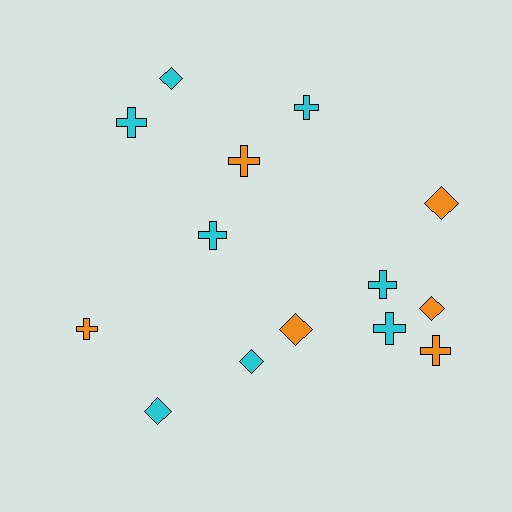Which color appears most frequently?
Cyan, with 8 objects.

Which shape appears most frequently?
Cross, with 8 objects.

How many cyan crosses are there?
There are 5 cyan crosses.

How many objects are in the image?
There are 14 objects.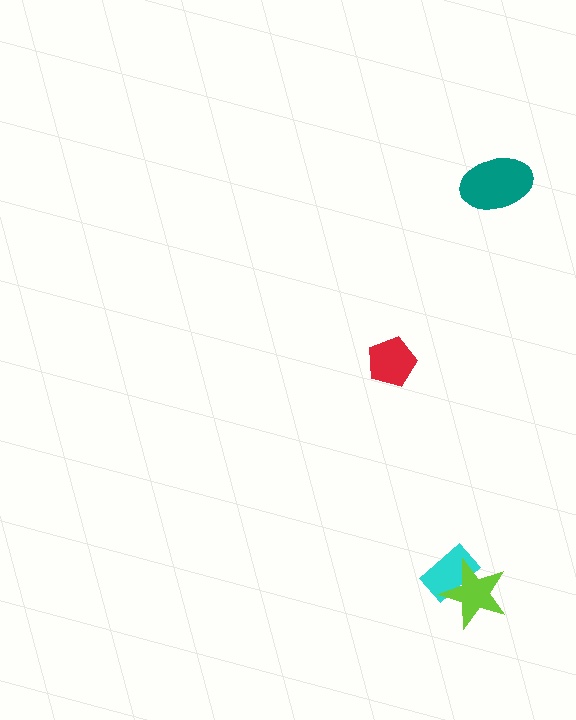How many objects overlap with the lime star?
1 object overlaps with the lime star.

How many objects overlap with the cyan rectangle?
1 object overlaps with the cyan rectangle.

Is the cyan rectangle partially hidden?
Yes, it is partially covered by another shape.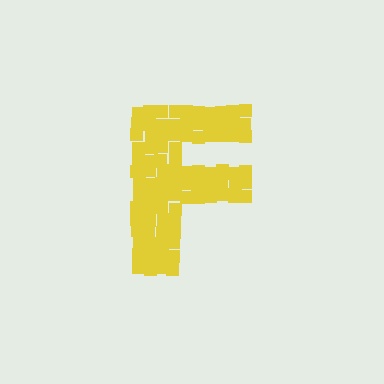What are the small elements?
The small elements are squares.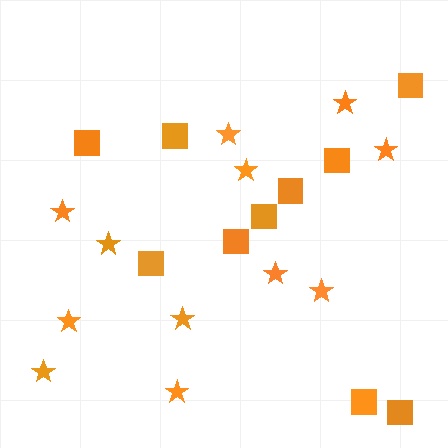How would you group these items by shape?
There are 2 groups: one group of stars (12) and one group of squares (10).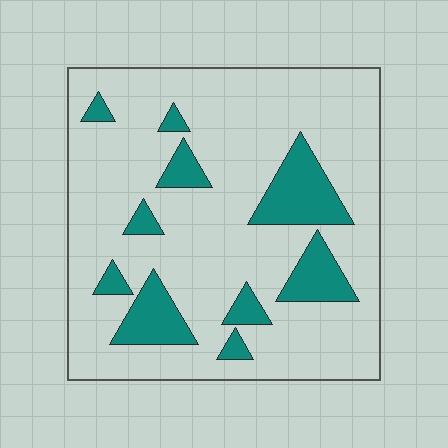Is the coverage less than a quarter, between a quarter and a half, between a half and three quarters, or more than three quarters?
Less than a quarter.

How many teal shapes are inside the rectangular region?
10.